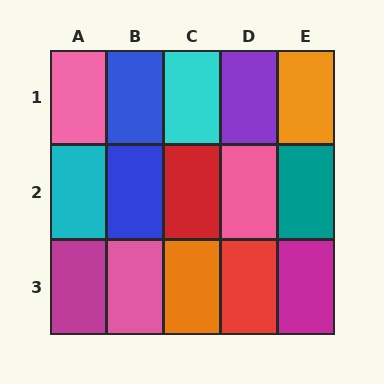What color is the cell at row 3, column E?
Magenta.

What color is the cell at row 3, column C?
Orange.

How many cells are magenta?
2 cells are magenta.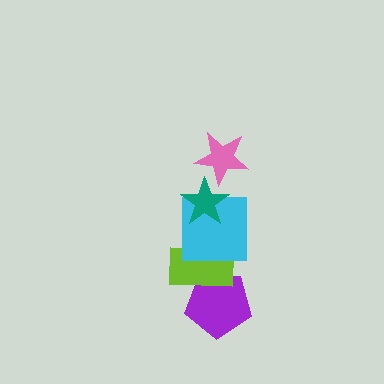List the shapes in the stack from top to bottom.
From top to bottom: the pink star, the teal star, the cyan square, the lime rectangle, the purple pentagon.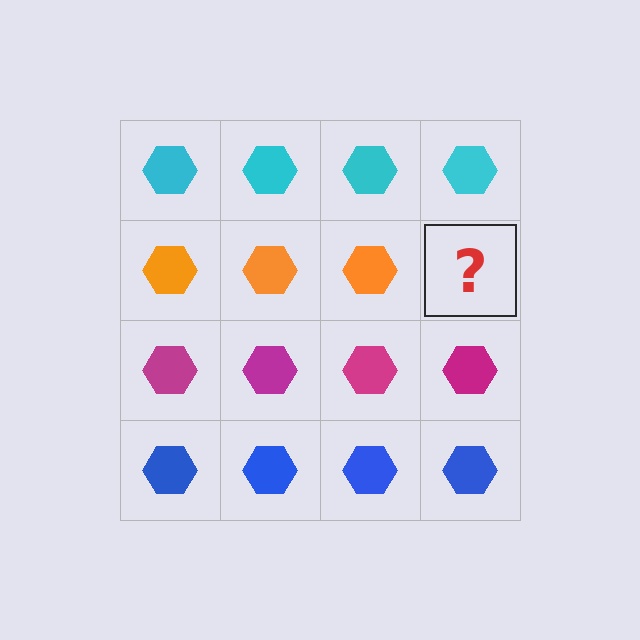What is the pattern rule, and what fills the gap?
The rule is that each row has a consistent color. The gap should be filled with an orange hexagon.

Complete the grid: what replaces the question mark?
The question mark should be replaced with an orange hexagon.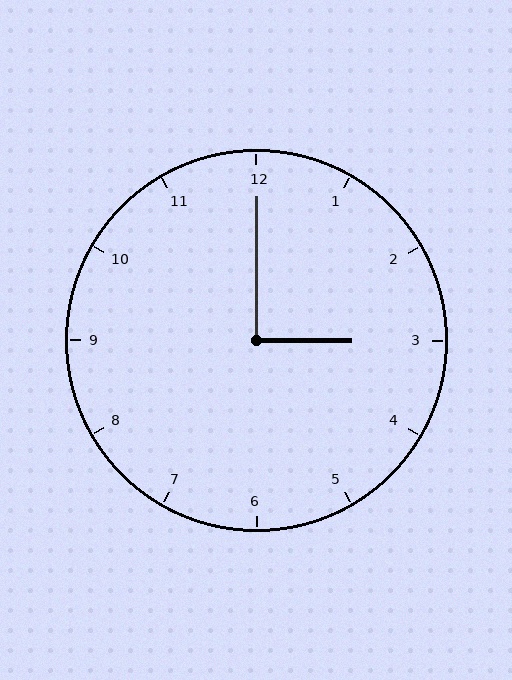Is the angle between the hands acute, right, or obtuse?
It is right.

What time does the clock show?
3:00.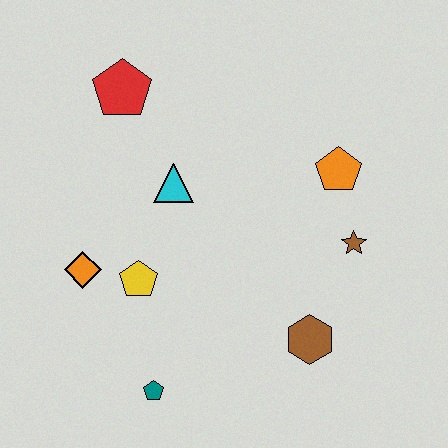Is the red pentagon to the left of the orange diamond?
No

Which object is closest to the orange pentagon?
The brown star is closest to the orange pentagon.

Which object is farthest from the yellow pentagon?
The orange pentagon is farthest from the yellow pentagon.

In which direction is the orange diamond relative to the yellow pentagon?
The orange diamond is to the left of the yellow pentagon.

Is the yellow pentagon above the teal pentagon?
Yes